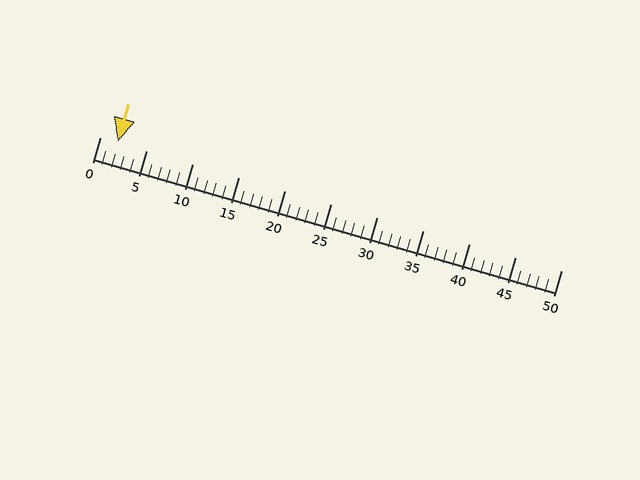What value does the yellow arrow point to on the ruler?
The yellow arrow points to approximately 2.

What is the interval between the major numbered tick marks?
The major tick marks are spaced 5 units apart.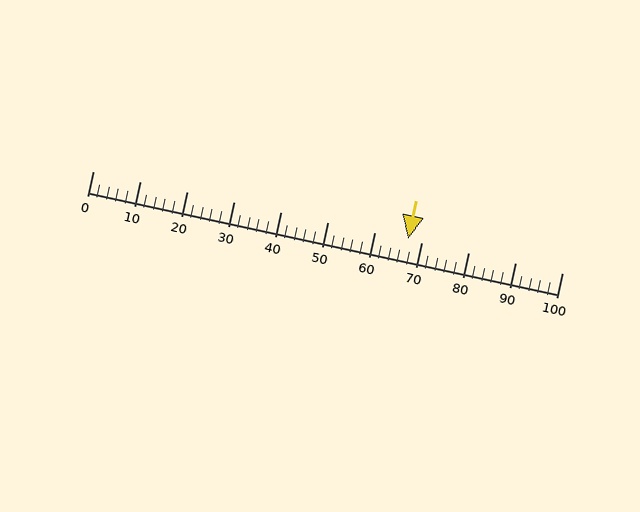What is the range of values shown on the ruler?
The ruler shows values from 0 to 100.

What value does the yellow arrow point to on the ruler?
The yellow arrow points to approximately 67.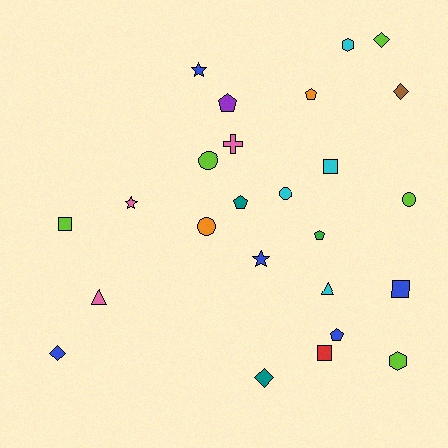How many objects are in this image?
There are 25 objects.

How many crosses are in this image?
There is 1 cross.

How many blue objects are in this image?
There are 5 blue objects.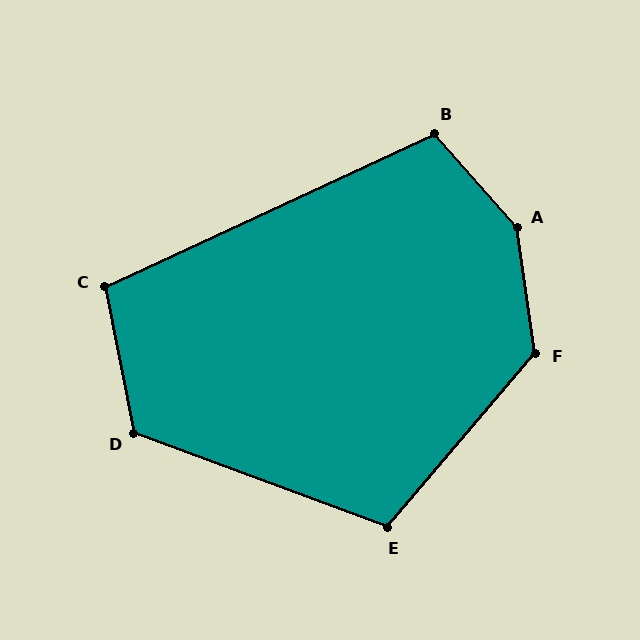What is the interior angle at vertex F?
Approximately 131 degrees (obtuse).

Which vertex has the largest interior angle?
A, at approximately 146 degrees.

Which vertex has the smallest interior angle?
C, at approximately 104 degrees.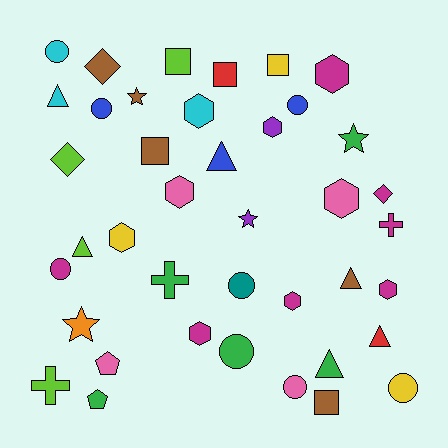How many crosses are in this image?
There are 3 crosses.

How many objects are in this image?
There are 40 objects.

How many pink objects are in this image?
There are 4 pink objects.